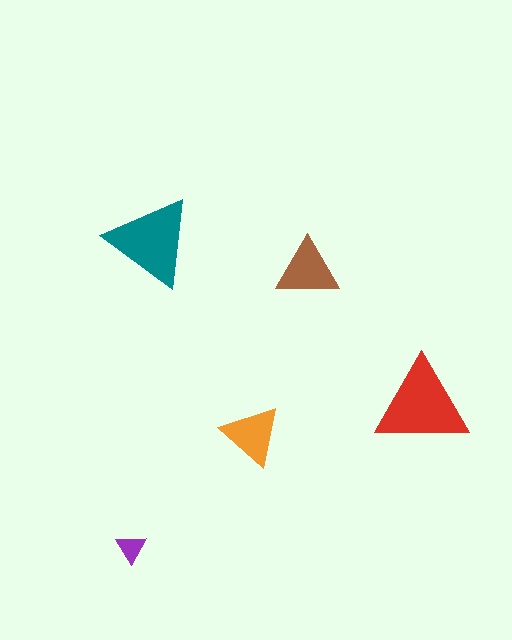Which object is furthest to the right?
The red triangle is rightmost.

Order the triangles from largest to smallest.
the red one, the teal one, the brown one, the orange one, the purple one.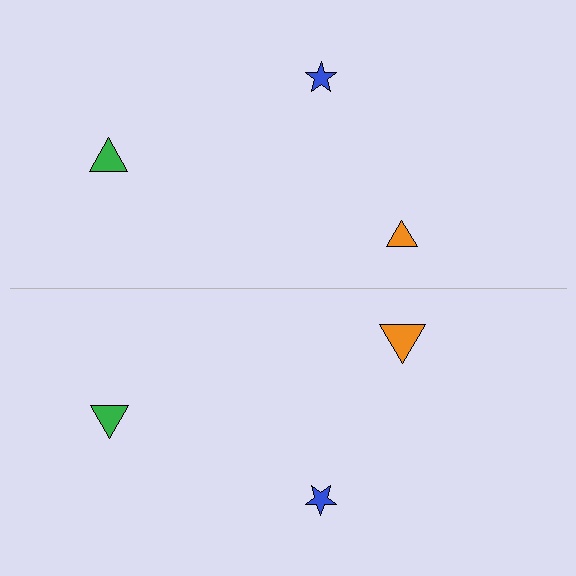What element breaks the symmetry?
The orange triangle on the bottom side has a different size than its mirror counterpart.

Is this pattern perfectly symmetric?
No, the pattern is not perfectly symmetric. The orange triangle on the bottom side has a different size than its mirror counterpart.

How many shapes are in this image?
There are 6 shapes in this image.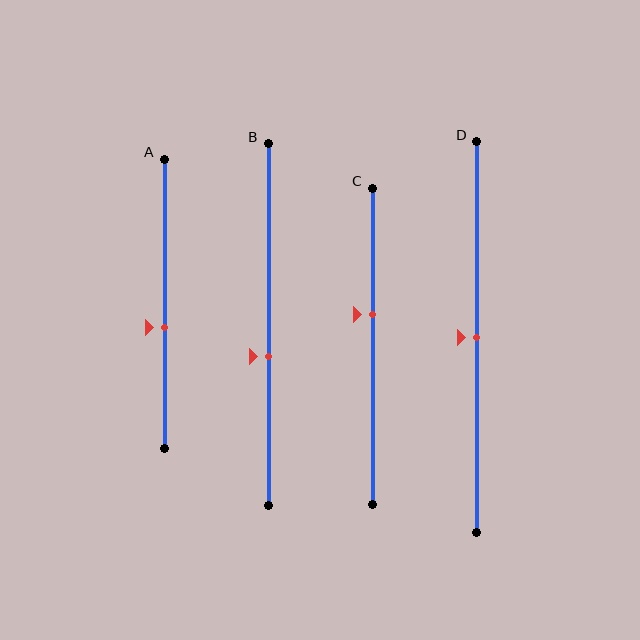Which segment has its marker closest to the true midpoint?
Segment D has its marker closest to the true midpoint.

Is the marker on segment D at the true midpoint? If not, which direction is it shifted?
Yes, the marker on segment D is at the true midpoint.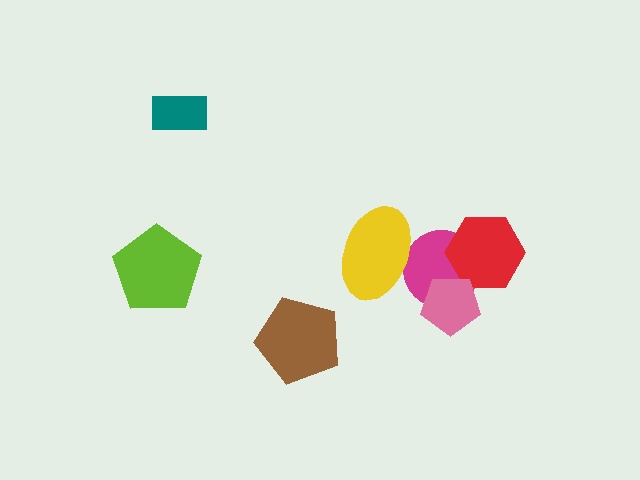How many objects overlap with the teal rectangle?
0 objects overlap with the teal rectangle.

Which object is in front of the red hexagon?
The pink pentagon is in front of the red hexagon.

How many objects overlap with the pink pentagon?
2 objects overlap with the pink pentagon.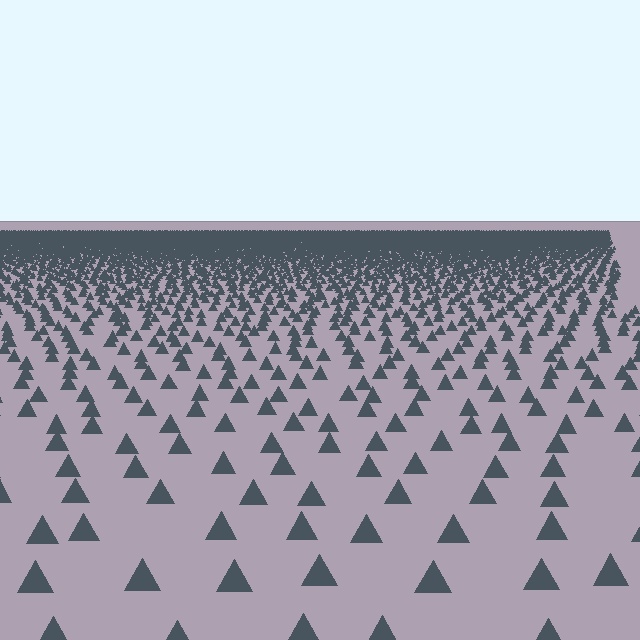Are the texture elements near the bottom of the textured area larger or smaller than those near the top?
Larger. Near the bottom, elements are closer to the viewer and appear at a bigger on-screen size.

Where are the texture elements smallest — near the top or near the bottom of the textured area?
Near the top.